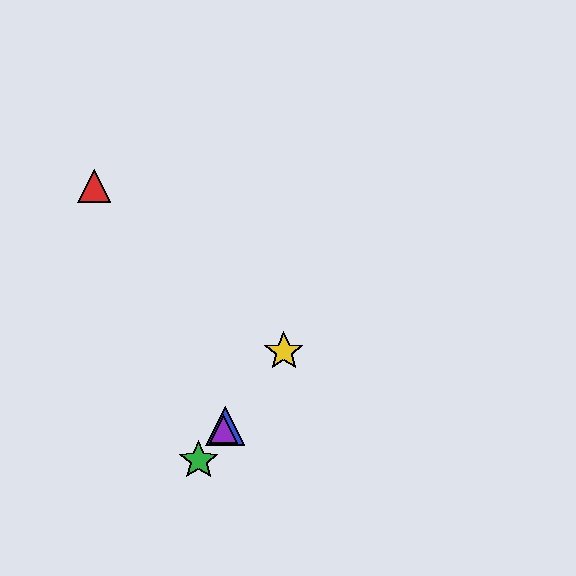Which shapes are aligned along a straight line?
The blue triangle, the green star, the yellow star, the purple triangle are aligned along a straight line.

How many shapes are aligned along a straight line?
4 shapes (the blue triangle, the green star, the yellow star, the purple triangle) are aligned along a straight line.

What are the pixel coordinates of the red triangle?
The red triangle is at (94, 186).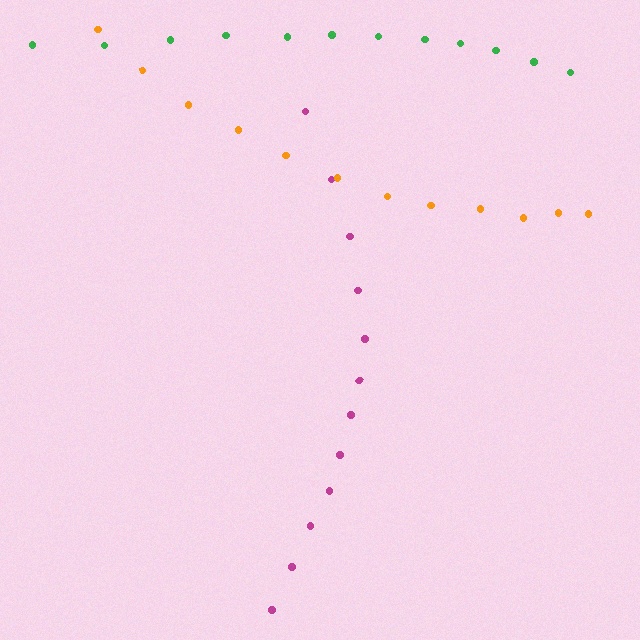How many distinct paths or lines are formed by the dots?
There are 3 distinct paths.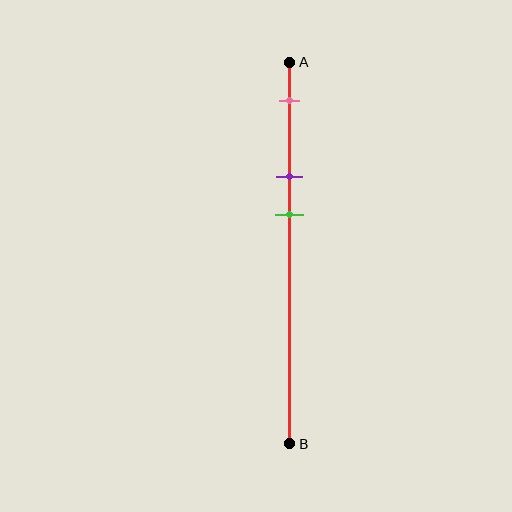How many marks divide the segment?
There are 3 marks dividing the segment.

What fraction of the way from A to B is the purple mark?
The purple mark is approximately 30% (0.3) of the way from A to B.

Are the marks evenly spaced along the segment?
Yes, the marks are approximately evenly spaced.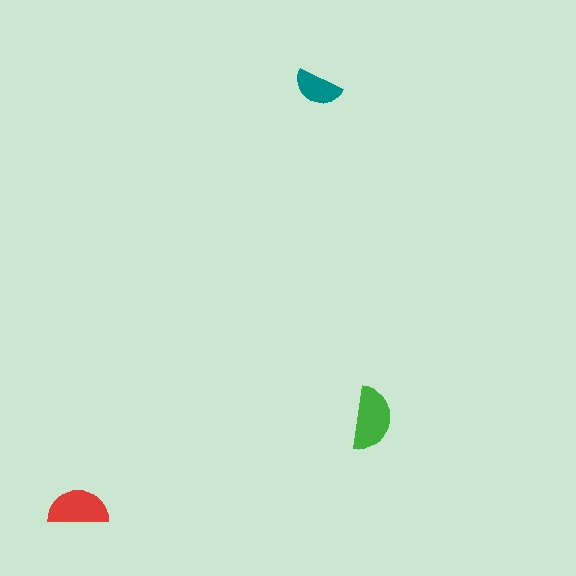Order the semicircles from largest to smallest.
the green one, the red one, the teal one.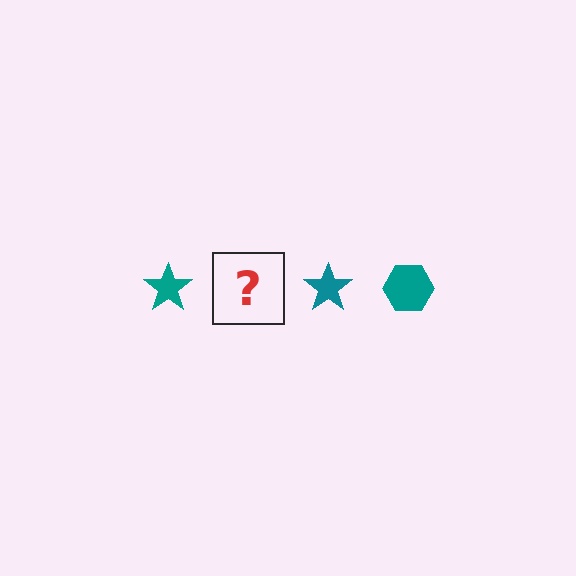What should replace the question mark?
The question mark should be replaced with a teal hexagon.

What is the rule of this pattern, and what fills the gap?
The rule is that the pattern cycles through star, hexagon shapes in teal. The gap should be filled with a teal hexagon.